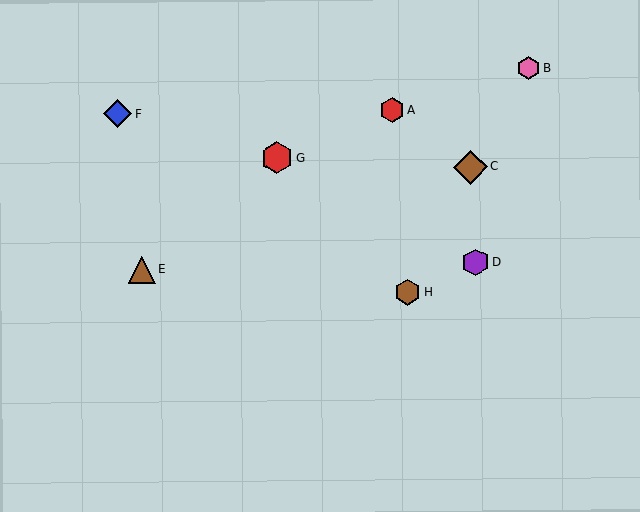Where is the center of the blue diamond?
The center of the blue diamond is at (117, 114).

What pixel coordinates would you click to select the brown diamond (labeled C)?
Click at (470, 167) to select the brown diamond C.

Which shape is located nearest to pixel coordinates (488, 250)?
The purple hexagon (labeled D) at (475, 262) is nearest to that location.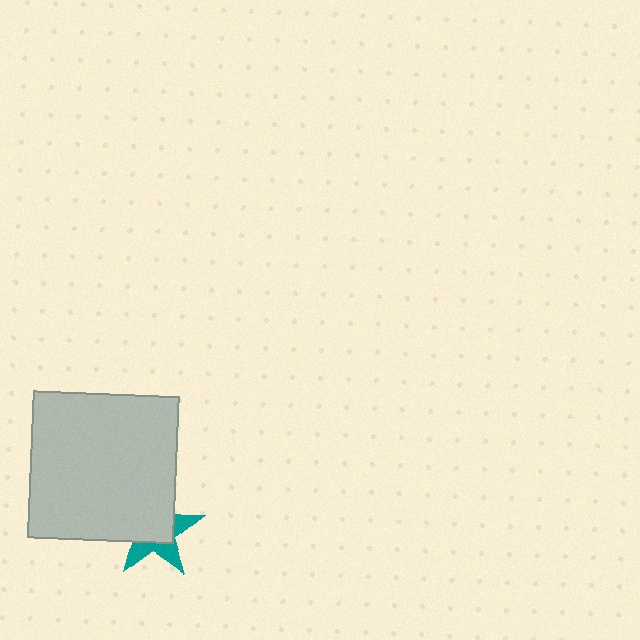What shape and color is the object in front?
The object in front is a light gray square.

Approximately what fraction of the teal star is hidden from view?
Roughly 61% of the teal star is hidden behind the light gray square.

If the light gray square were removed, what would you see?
You would see the complete teal star.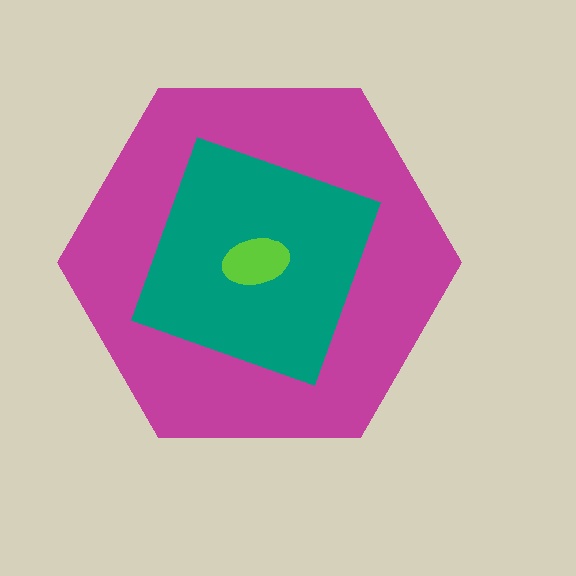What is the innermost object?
The lime ellipse.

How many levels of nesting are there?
3.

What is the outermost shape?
The magenta hexagon.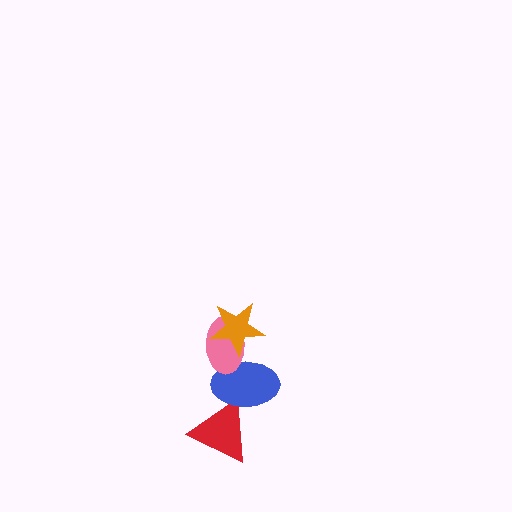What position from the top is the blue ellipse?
The blue ellipse is 3rd from the top.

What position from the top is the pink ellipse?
The pink ellipse is 2nd from the top.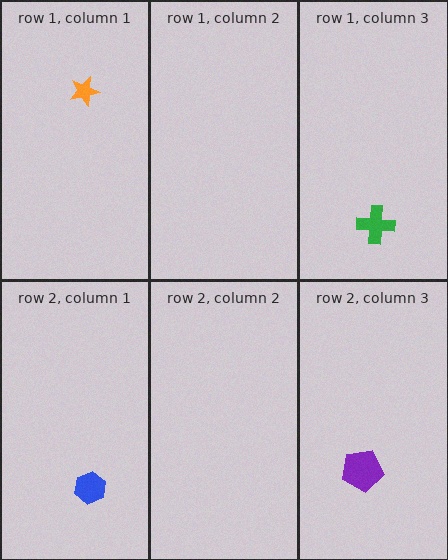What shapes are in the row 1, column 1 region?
The orange star.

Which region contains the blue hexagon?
The row 2, column 1 region.